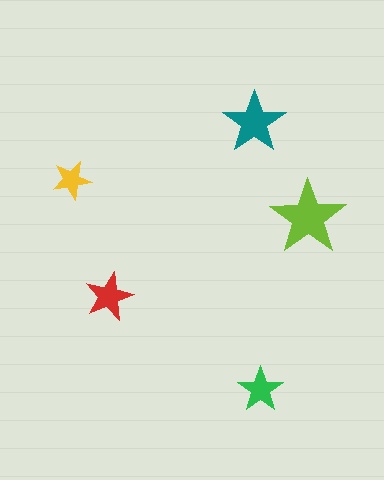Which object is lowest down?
The green star is bottommost.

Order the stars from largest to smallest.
the lime one, the teal one, the red one, the green one, the yellow one.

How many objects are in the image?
There are 5 objects in the image.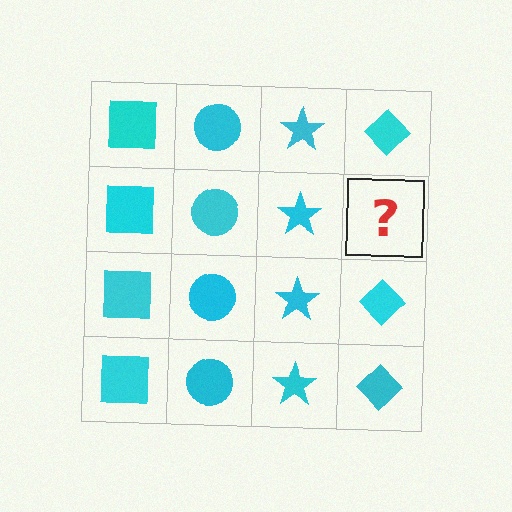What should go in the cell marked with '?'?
The missing cell should contain a cyan diamond.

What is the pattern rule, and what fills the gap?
The rule is that each column has a consistent shape. The gap should be filled with a cyan diamond.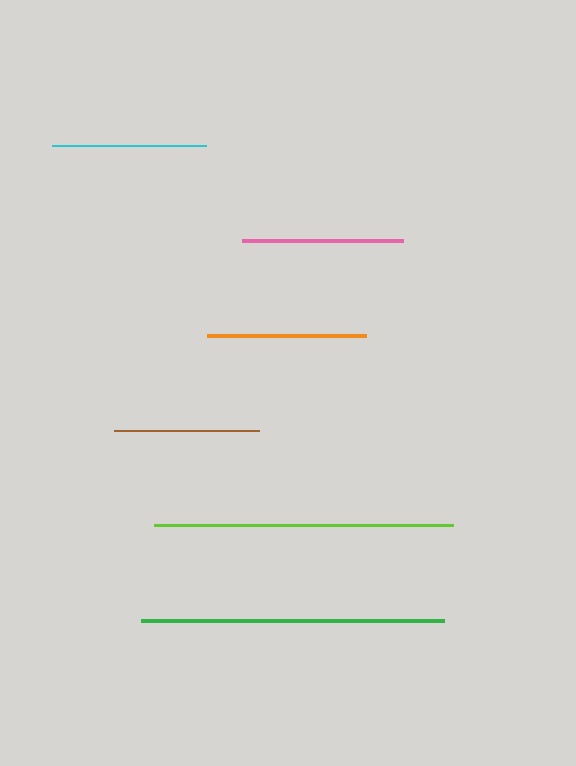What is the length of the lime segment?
The lime segment is approximately 299 pixels long.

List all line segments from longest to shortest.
From longest to shortest: green, lime, pink, orange, cyan, brown.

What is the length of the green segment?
The green segment is approximately 303 pixels long.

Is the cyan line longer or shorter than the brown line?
The cyan line is longer than the brown line.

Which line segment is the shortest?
The brown line is the shortest at approximately 145 pixels.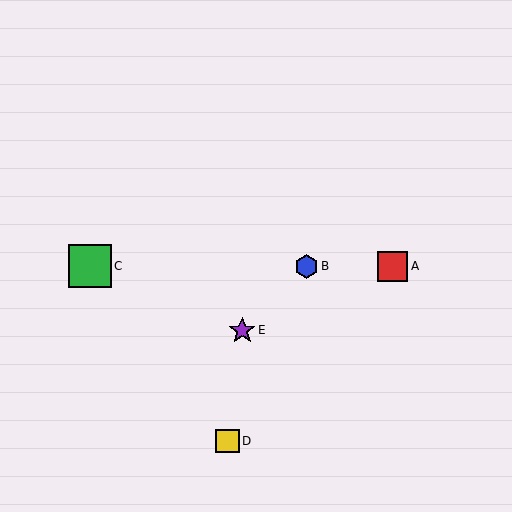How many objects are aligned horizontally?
3 objects (A, B, C) are aligned horizontally.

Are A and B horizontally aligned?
Yes, both are at y≈266.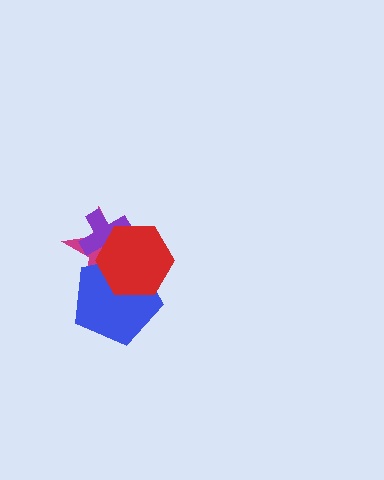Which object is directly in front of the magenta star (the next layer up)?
The blue pentagon is directly in front of the magenta star.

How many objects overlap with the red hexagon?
3 objects overlap with the red hexagon.